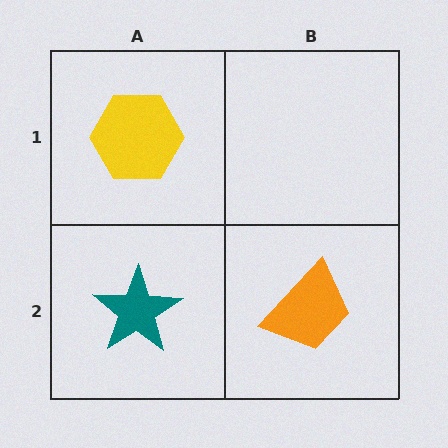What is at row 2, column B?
An orange trapezoid.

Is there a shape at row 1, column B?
No, that cell is empty.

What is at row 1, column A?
A yellow hexagon.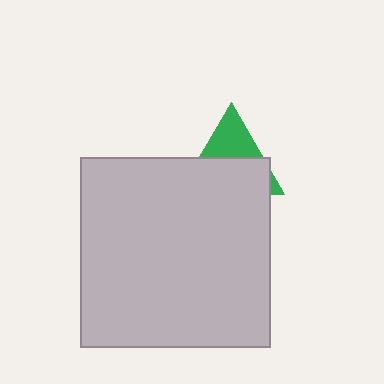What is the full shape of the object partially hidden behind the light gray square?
The partially hidden object is a green triangle.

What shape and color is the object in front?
The object in front is a light gray square.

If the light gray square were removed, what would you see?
You would see the complete green triangle.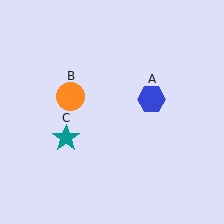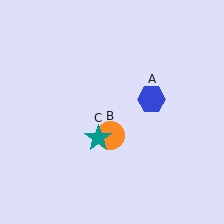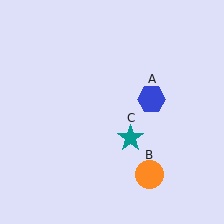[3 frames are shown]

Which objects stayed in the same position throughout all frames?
Blue hexagon (object A) remained stationary.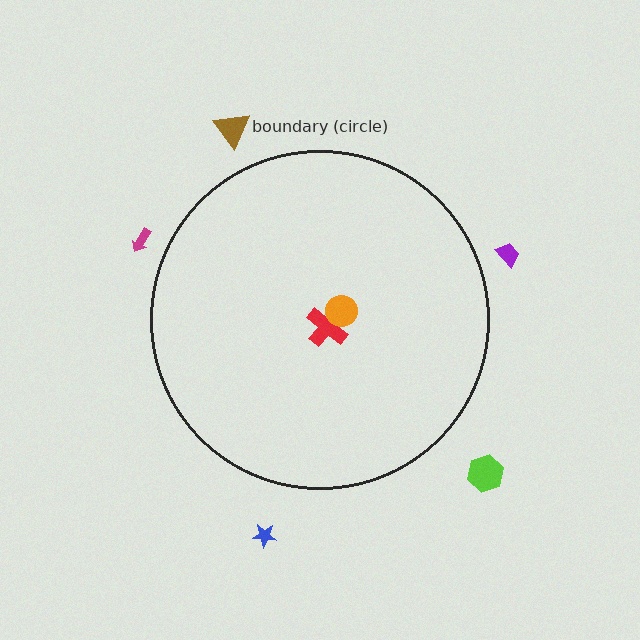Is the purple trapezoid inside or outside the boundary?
Outside.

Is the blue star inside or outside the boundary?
Outside.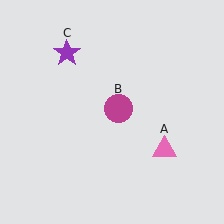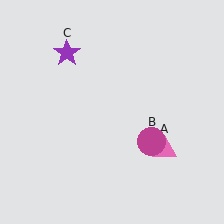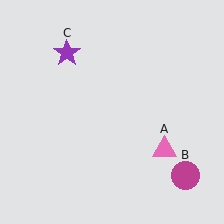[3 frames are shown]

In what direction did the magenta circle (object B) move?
The magenta circle (object B) moved down and to the right.